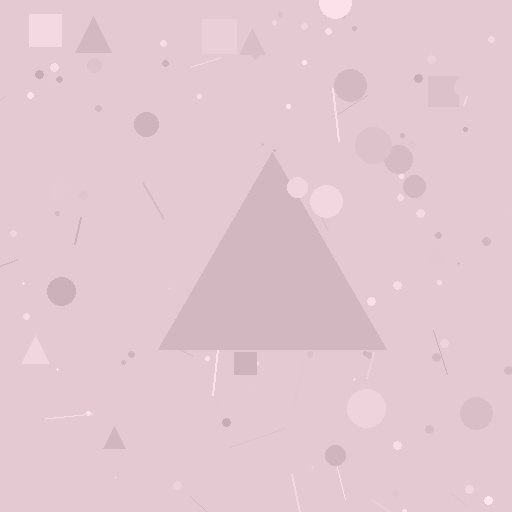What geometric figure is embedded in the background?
A triangle is embedded in the background.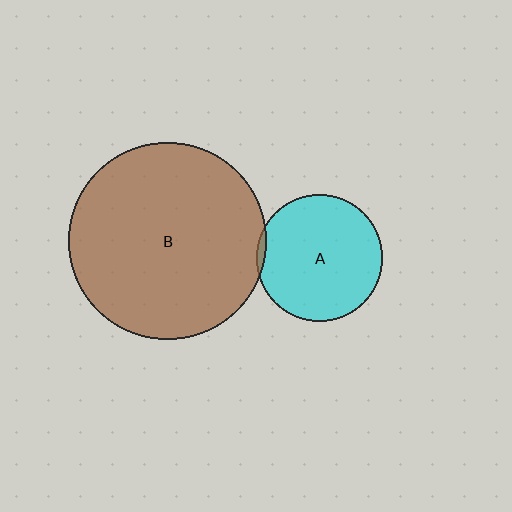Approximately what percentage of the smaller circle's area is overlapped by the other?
Approximately 5%.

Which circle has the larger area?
Circle B (brown).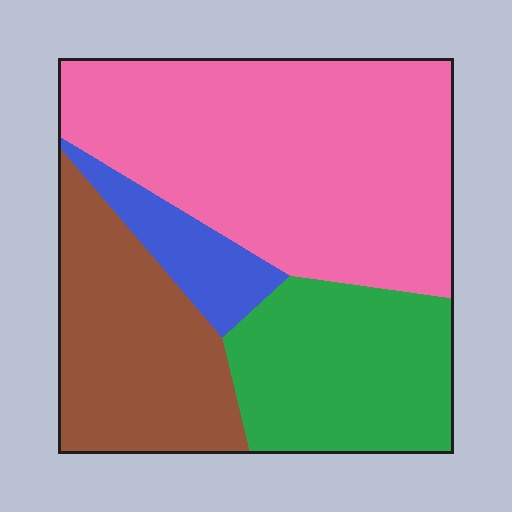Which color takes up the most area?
Pink, at roughly 45%.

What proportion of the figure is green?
Green covers roughly 25% of the figure.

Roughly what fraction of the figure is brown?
Brown takes up about one quarter (1/4) of the figure.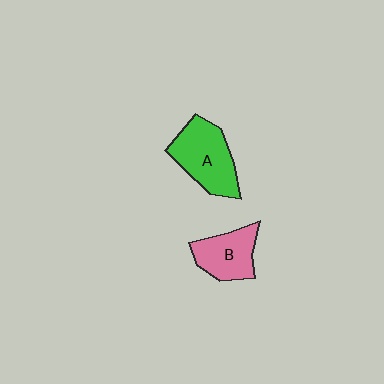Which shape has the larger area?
Shape A (green).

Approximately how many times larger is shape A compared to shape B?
Approximately 1.4 times.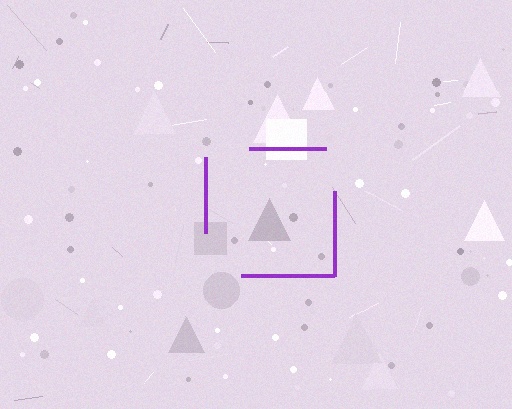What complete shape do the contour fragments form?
The contour fragments form a square.